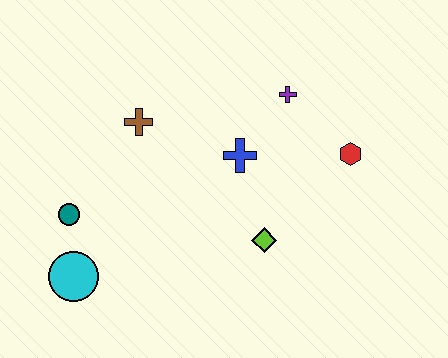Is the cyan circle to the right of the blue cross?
No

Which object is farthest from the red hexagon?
The cyan circle is farthest from the red hexagon.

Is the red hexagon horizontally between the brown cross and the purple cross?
No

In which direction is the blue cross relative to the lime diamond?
The blue cross is above the lime diamond.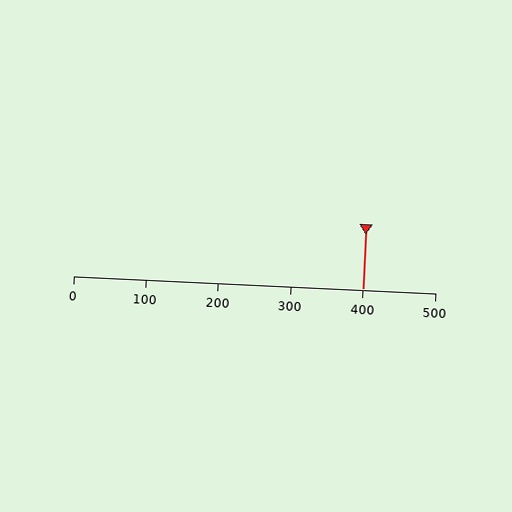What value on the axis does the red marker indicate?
The marker indicates approximately 400.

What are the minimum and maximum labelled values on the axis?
The axis runs from 0 to 500.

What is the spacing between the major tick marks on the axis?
The major ticks are spaced 100 apart.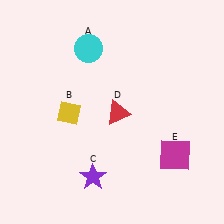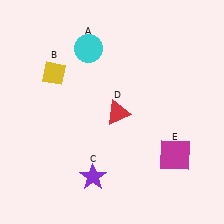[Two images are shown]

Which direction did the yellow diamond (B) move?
The yellow diamond (B) moved up.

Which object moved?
The yellow diamond (B) moved up.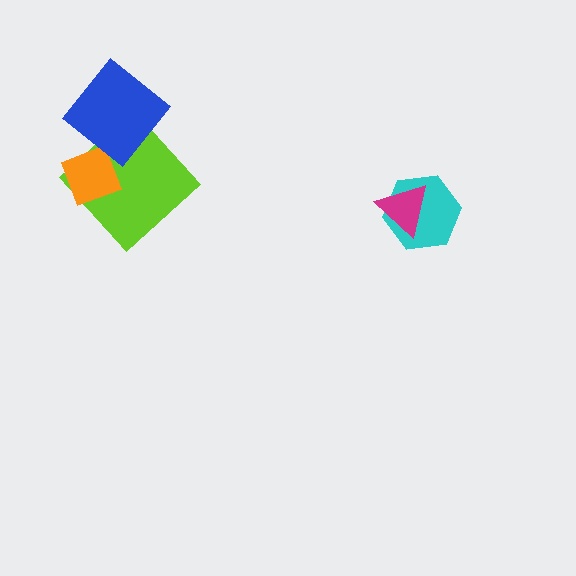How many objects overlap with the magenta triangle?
1 object overlaps with the magenta triangle.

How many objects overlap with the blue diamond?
1 object overlaps with the blue diamond.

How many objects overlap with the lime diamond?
2 objects overlap with the lime diamond.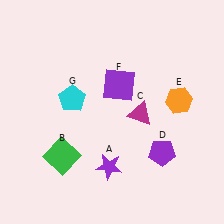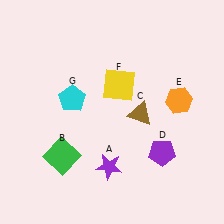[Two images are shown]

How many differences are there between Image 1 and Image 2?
There are 2 differences between the two images.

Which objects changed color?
C changed from magenta to brown. F changed from purple to yellow.